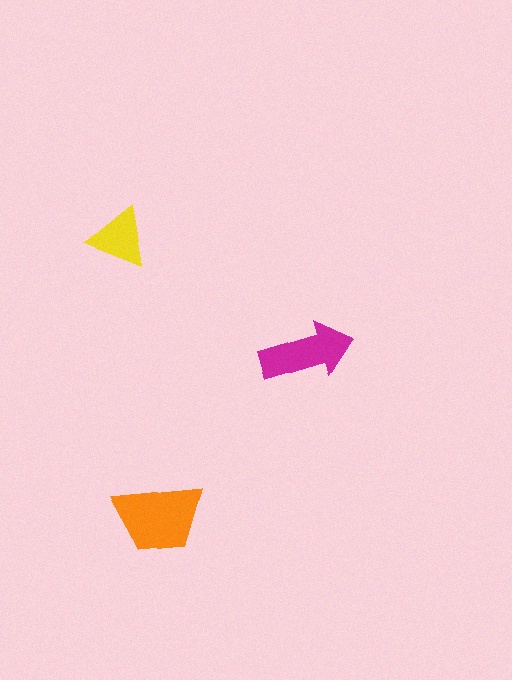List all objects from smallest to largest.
The yellow triangle, the magenta arrow, the orange trapezoid.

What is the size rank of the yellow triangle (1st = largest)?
3rd.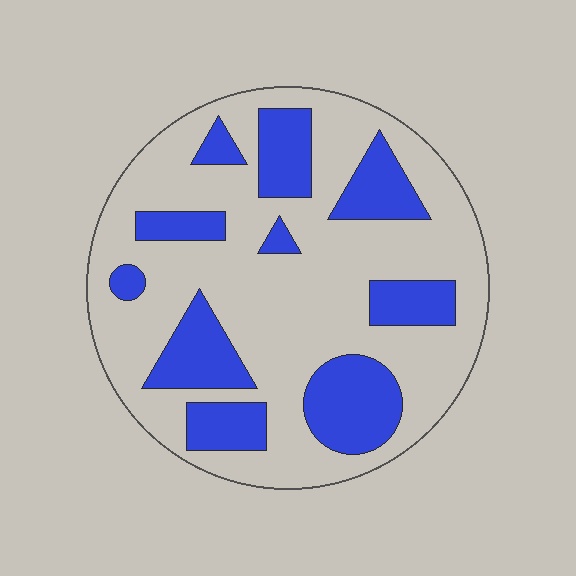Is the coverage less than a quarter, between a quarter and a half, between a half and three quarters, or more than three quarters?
Between a quarter and a half.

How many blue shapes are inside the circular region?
10.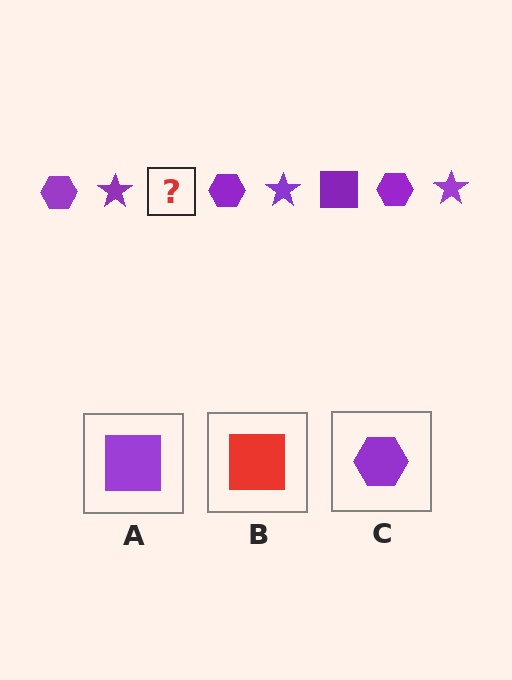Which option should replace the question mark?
Option A.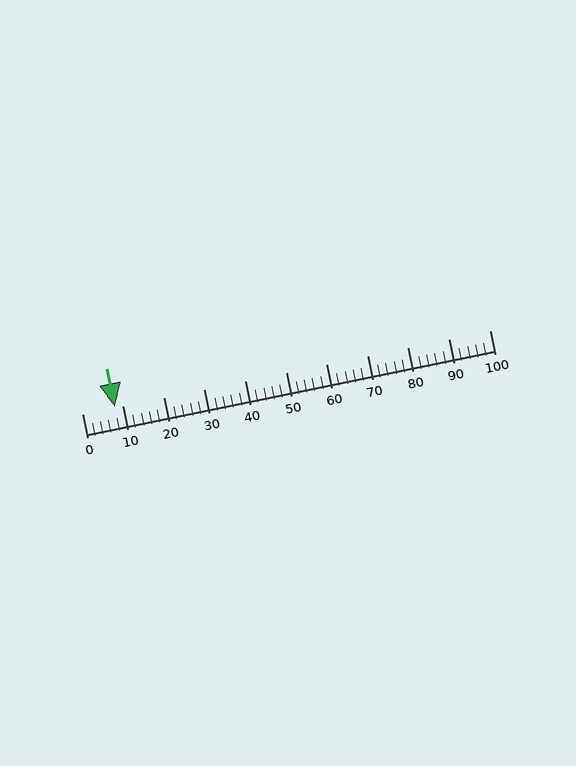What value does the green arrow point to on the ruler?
The green arrow points to approximately 8.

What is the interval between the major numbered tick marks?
The major tick marks are spaced 10 units apart.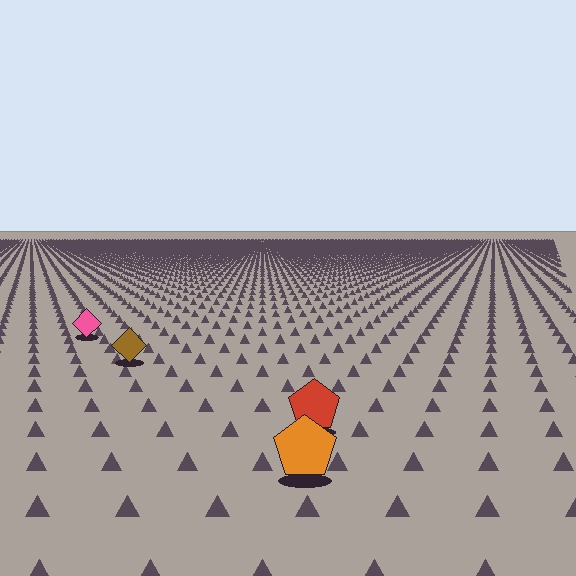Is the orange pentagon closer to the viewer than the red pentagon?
Yes. The orange pentagon is closer — you can tell from the texture gradient: the ground texture is coarser near it.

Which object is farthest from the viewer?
The pink diamond is farthest from the viewer. It appears smaller and the ground texture around it is denser.